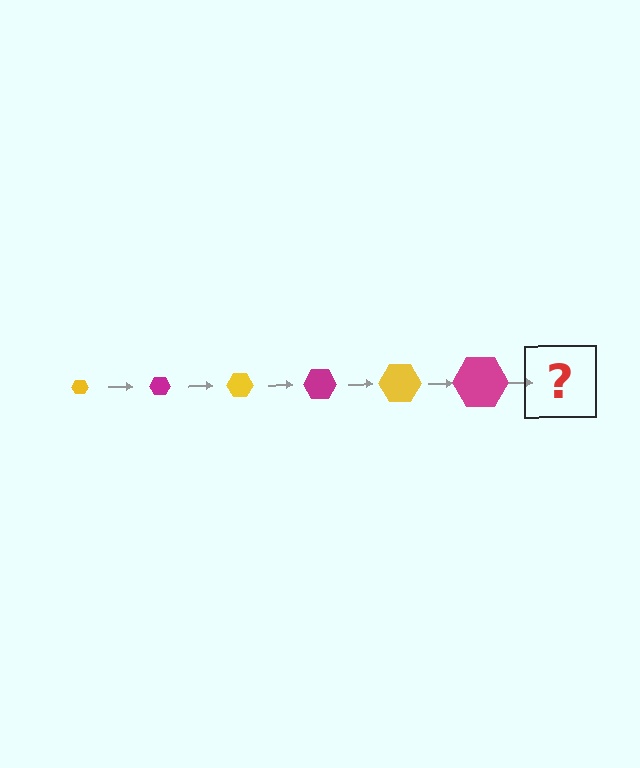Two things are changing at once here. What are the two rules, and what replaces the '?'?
The two rules are that the hexagon grows larger each step and the color cycles through yellow and magenta. The '?' should be a yellow hexagon, larger than the previous one.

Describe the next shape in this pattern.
It should be a yellow hexagon, larger than the previous one.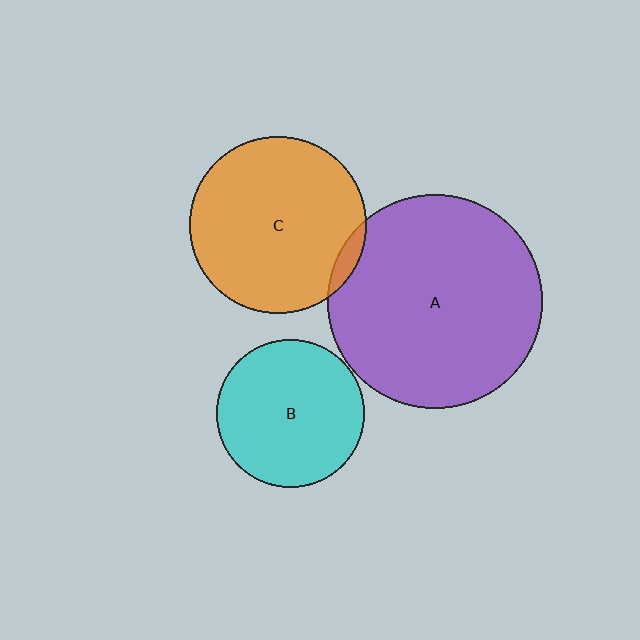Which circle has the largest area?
Circle A (purple).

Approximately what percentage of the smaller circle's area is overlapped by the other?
Approximately 5%.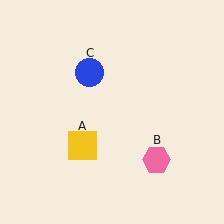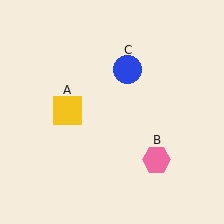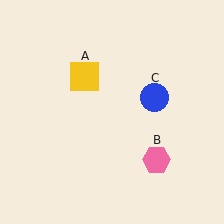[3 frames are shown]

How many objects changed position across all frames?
2 objects changed position: yellow square (object A), blue circle (object C).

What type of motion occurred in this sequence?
The yellow square (object A), blue circle (object C) rotated clockwise around the center of the scene.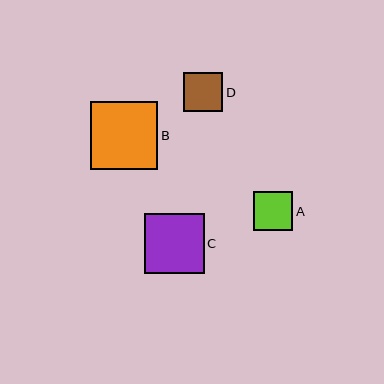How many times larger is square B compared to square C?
Square B is approximately 1.1 times the size of square C.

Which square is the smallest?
Square D is the smallest with a size of approximately 39 pixels.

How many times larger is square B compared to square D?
Square B is approximately 1.7 times the size of square D.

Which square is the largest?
Square B is the largest with a size of approximately 68 pixels.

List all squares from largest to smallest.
From largest to smallest: B, C, A, D.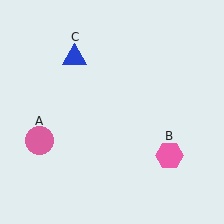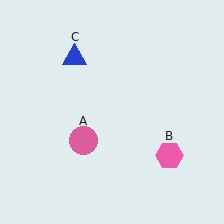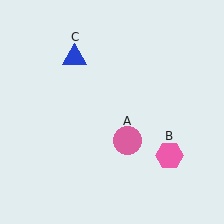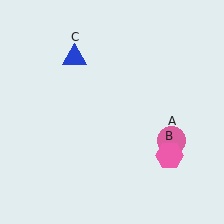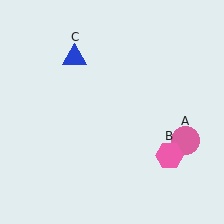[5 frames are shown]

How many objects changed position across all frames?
1 object changed position: pink circle (object A).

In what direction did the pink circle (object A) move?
The pink circle (object A) moved right.